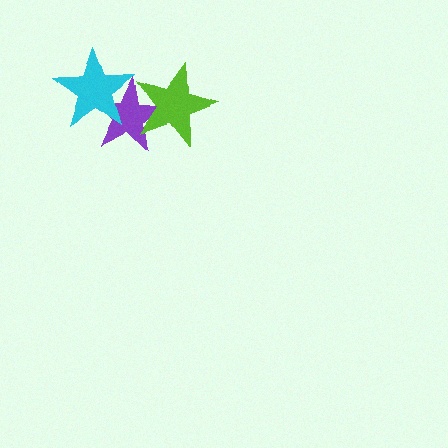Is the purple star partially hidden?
Yes, it is partially covered by another shape.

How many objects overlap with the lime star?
1 object overlaps with the lime star.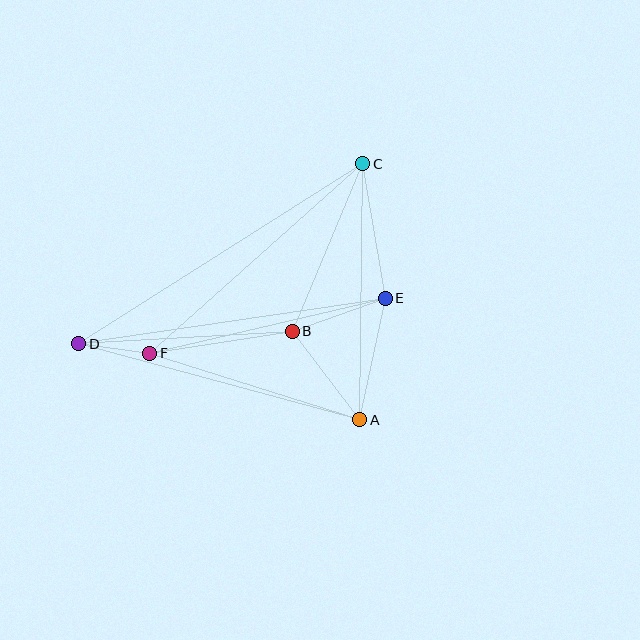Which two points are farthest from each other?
Points C and D are farthest from each other.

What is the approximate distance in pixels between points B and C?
The distance between B and C is approximately 182 pixels.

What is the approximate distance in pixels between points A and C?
The distance between A and C is approximately 256 pixels.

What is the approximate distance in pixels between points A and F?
The distance between A and F is approximately 220 pixels.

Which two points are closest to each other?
Points D and F are closest to each other.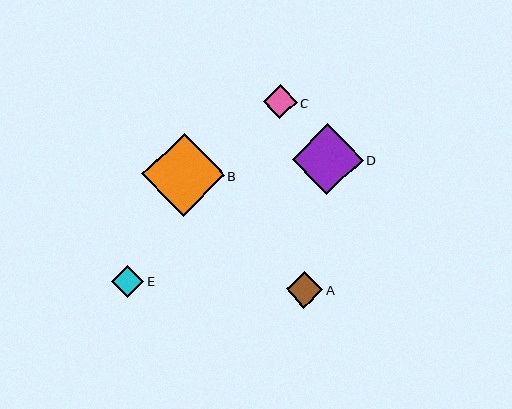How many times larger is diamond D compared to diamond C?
Diamond D is approximately 2.1 times the size of diamond C.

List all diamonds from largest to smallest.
From largest to smallest: B, D, A, C, E.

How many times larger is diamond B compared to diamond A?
Diamond B is approximately 2.2 times the size of diamond A.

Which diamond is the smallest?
Diamond E is the smallest with a size of approximately 32 pixels.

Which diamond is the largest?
Diamond B is the largest with a size of approximately 82 pixels.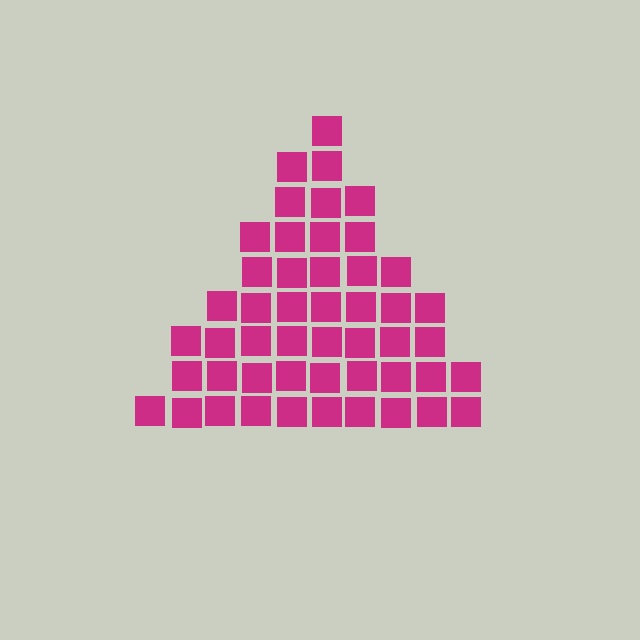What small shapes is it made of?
It is made of small squares.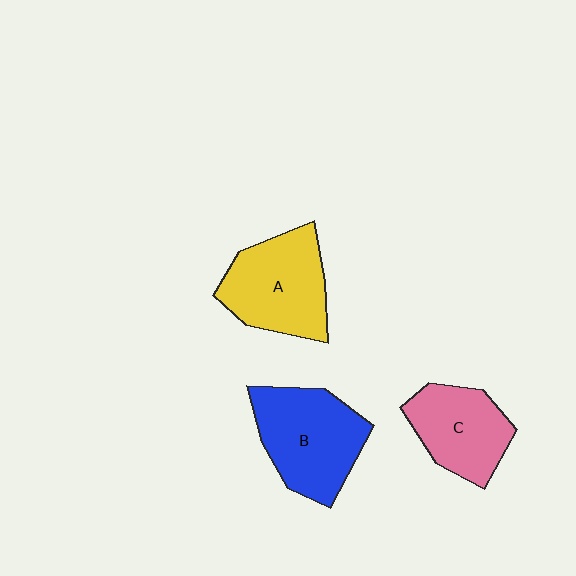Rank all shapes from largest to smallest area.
From largest to smallest: B (blue), A (yellow), C (pink).